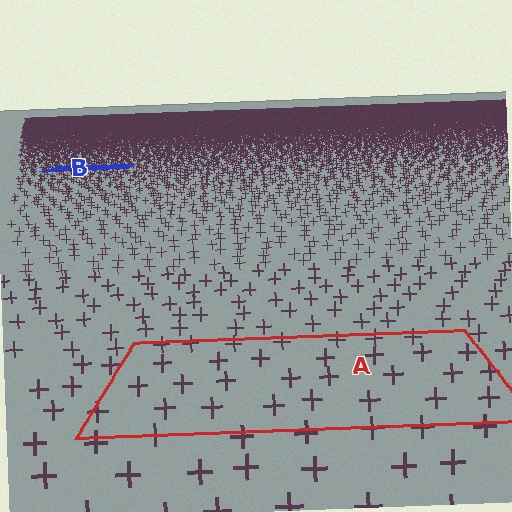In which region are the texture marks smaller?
The texture marks are smaller in region B, because it is farther away.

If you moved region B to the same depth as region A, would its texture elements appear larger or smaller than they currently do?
They would appear larger. At a closer depth, the same texture elements are projected at a bigger on-screen size.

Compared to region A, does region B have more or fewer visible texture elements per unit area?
Region B has more texture elements per unit area — they are packed more densely because it is farther away.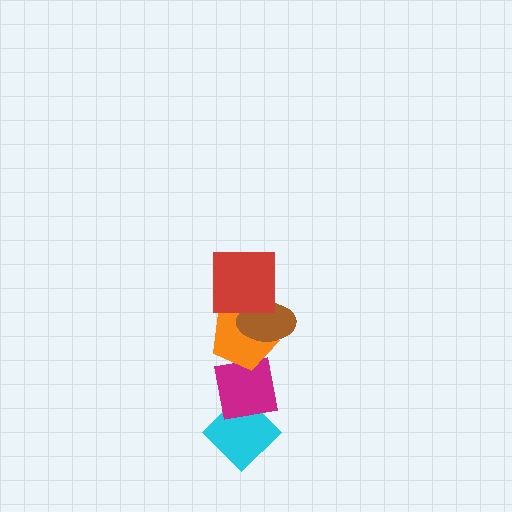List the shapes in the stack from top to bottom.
From top to bottom: the red square, the brown ellipse, the orange pentagon, the magenta square, the cyan diamond.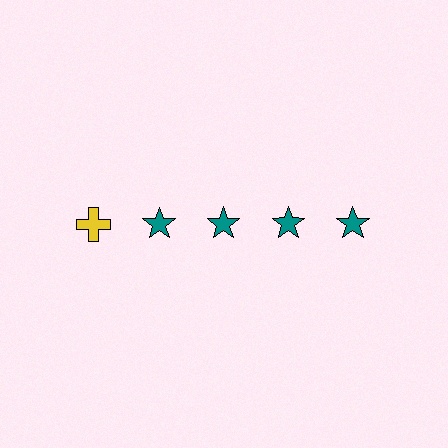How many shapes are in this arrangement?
There are 5 shapes arranged in a grid pattern.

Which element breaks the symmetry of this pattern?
The yellow cross in the top row, leftmost column breaks the symmetry. All other shapes are teal stars.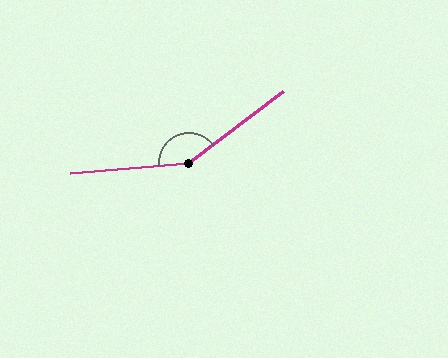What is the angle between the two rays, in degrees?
Approximately 148 degrees.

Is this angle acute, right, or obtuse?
It is obtuse.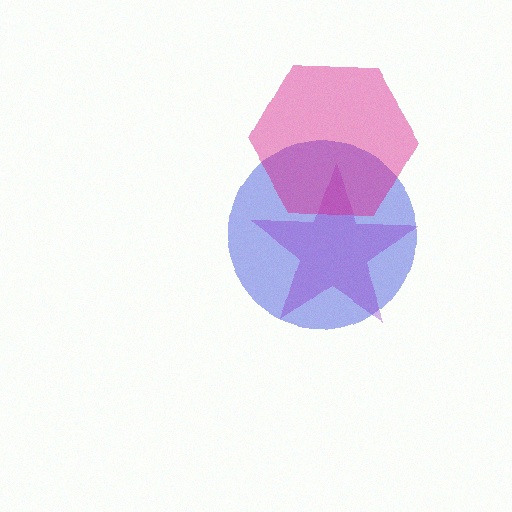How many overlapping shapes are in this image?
There are 3 overlapping shapes in the image.